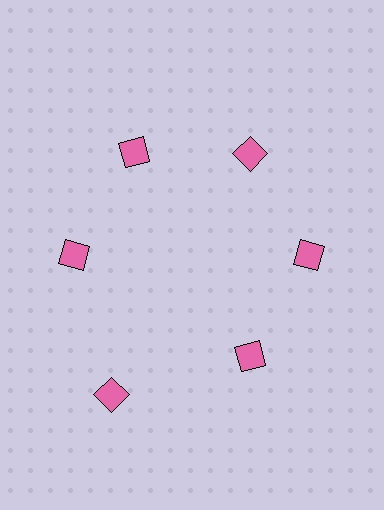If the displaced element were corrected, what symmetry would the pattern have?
It would have 6-fold rotational symmetry — the pattern would map onto itself every 60 degrees.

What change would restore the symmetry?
The symmetry would be restored by moving it inward, back onto the ring so that all 6 diamonds sit at equal angles and equal distance from the center.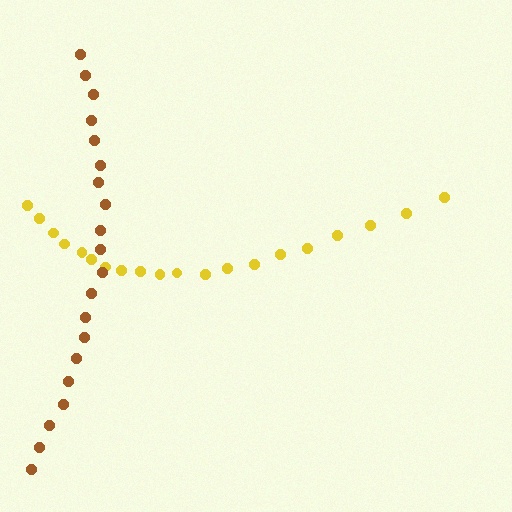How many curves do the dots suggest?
There are 2 distinct paths.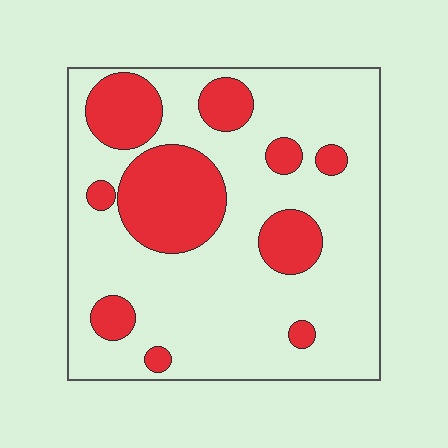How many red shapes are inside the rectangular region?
10.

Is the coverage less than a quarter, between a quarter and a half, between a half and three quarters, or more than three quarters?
Between a quarter and a half.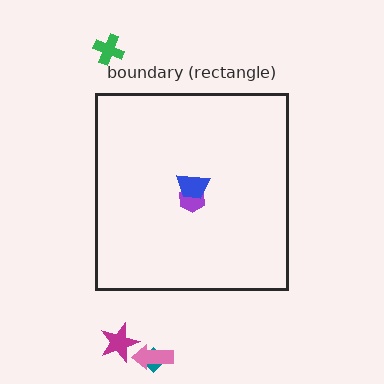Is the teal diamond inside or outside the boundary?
Outside.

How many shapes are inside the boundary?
2 inside, 4 outside.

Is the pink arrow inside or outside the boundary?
Outside.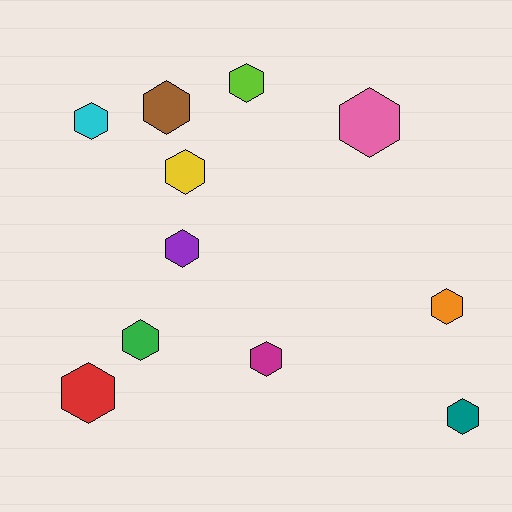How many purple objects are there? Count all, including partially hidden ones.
There is 1 purple object.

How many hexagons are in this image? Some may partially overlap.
There are 11 hexagons.